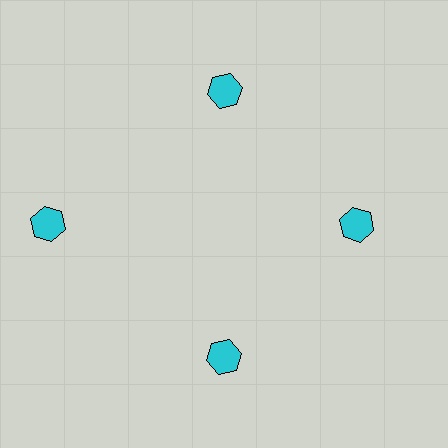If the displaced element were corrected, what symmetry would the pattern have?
It would have 4-fold rotational symmetry — the pattern would map onto itself every 90 degrees.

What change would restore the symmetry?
The symmetry would be restored by moving it inward, back onto the ring so that all 4 hexagons sit at equal angles and equal distance from the center.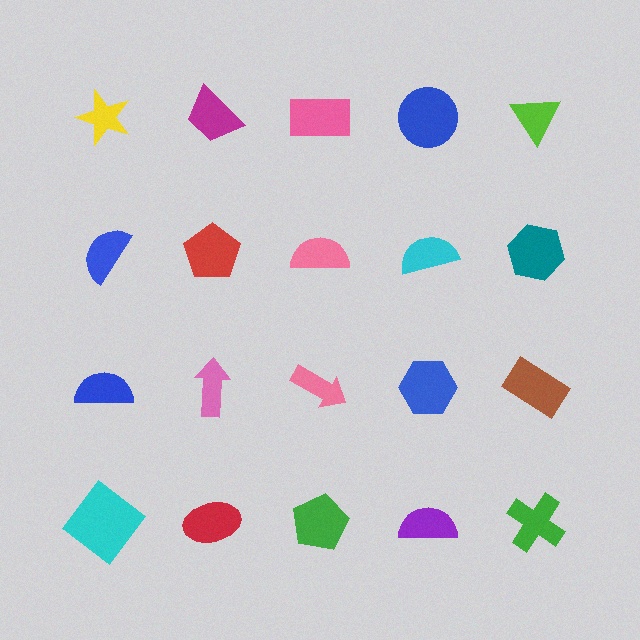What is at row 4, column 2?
A red ellipse.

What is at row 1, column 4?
A blue circle.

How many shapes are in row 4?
5 shapes.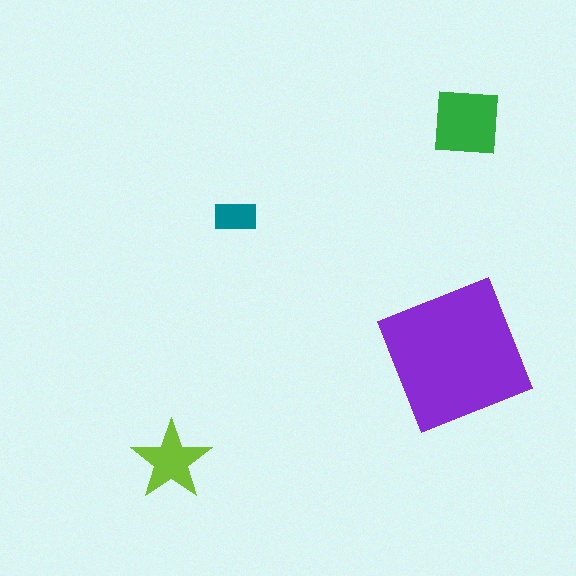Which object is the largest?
The purple square.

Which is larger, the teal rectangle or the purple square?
The purple square.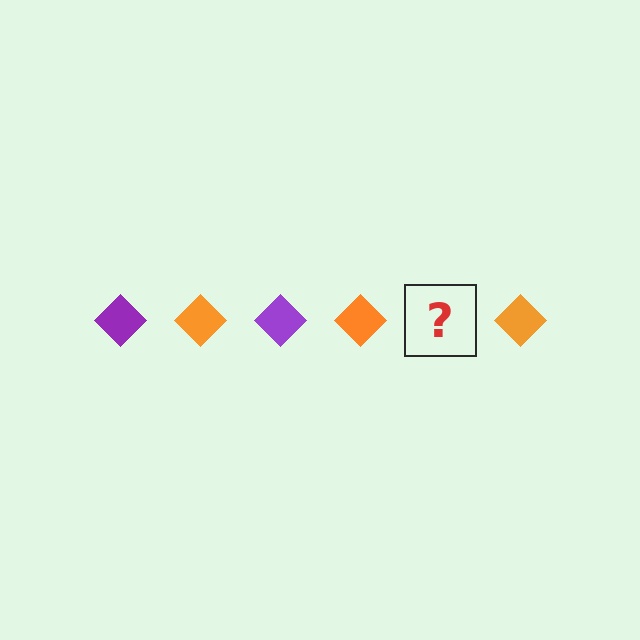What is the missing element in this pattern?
The missing element is a purple diamond.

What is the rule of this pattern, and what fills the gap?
The rule is that the pattern cycles through purple, orange diamonds. The gap should be filled with a purple diamond.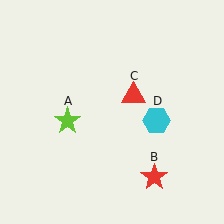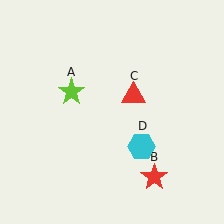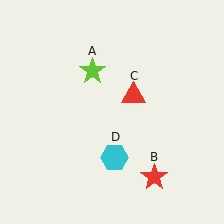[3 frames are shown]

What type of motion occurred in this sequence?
The lime star (object A), cyan hexagon (object D) rotated clockwise around the center of the scene.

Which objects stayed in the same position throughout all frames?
Red star (object B) and red triangle (object C) remained stationary.